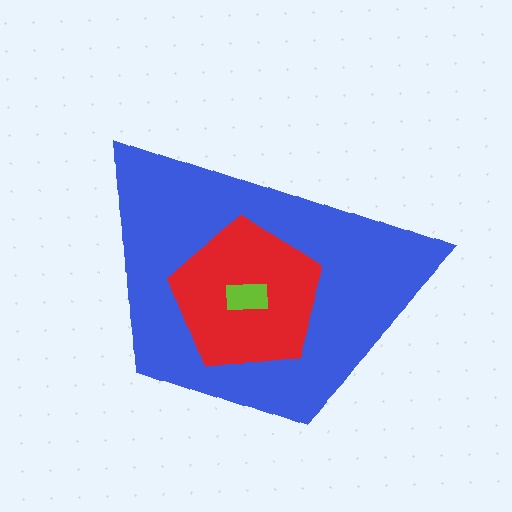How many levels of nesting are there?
3.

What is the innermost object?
The lime rectangle.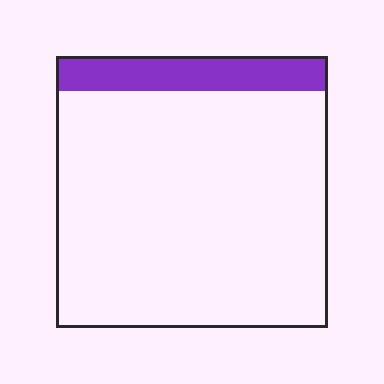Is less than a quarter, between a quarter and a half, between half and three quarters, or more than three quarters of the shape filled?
Less than a quarter.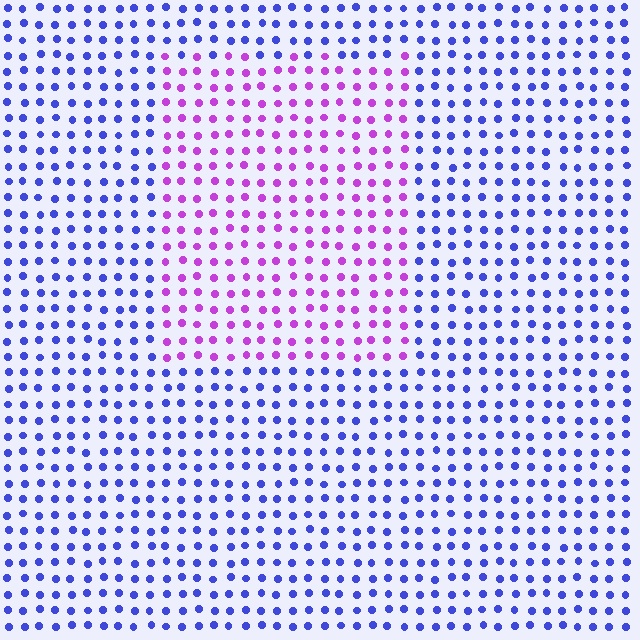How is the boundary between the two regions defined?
The boundary is defined purely by a slight shift in hue (about 55 degrees). Spacing, size, and orientation are identical on both sides.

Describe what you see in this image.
The image is filled with small blue elements in a uniform arrangement. A rectangle-shaped region is visible where the elements are tinted to a slightly different hue, forming a subtle color boundary.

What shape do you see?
I see a rectangle.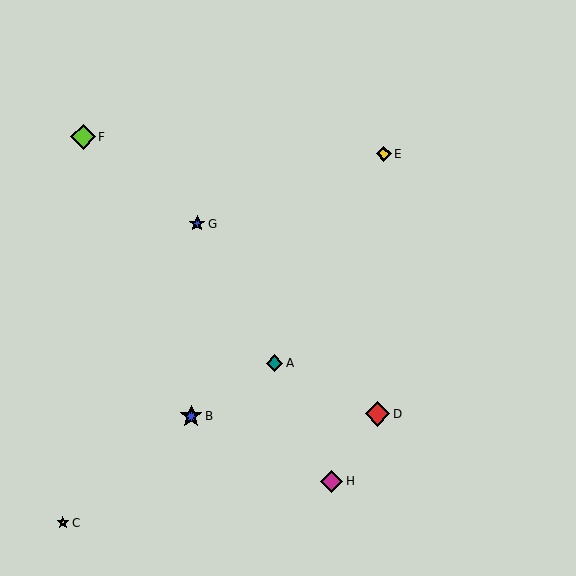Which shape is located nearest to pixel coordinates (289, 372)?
The teal diamond (labeled A) at (274, 363) is nearest to that location.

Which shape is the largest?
The lime diamond (labeled F) is the largest.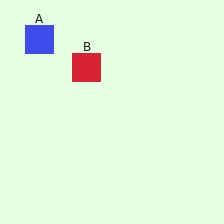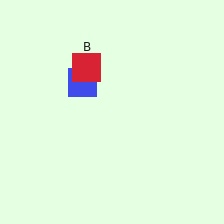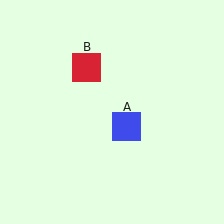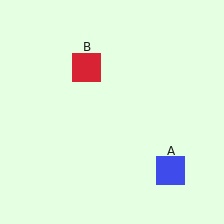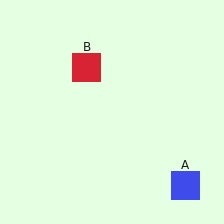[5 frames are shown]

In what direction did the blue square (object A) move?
The blue square (object A) moved down and to the right.